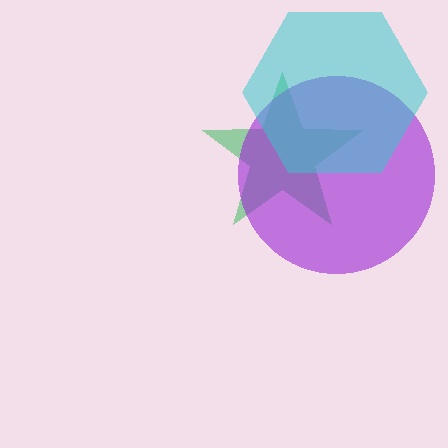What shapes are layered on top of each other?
The layered shapes are: a green star, a purple circle, a cyan hexagon.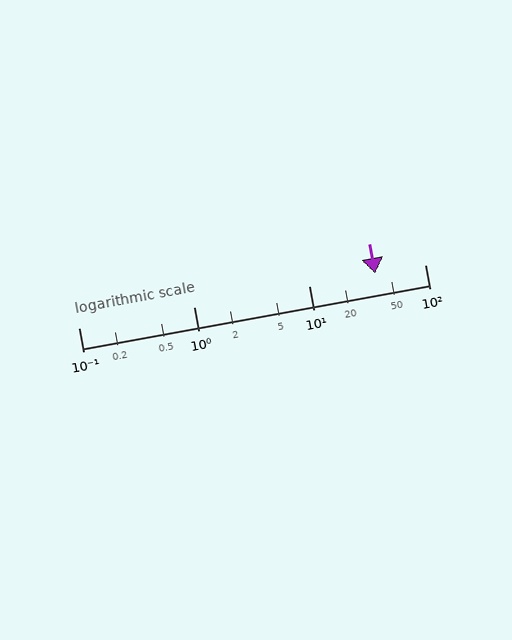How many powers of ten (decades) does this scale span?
The scale spans 3 decades, from 0.1 to 100.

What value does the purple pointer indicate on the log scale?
The pointer indicates approximately 37.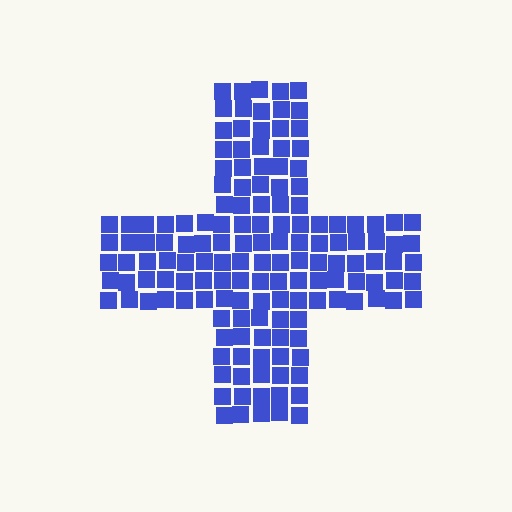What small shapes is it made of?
It is made of small squares.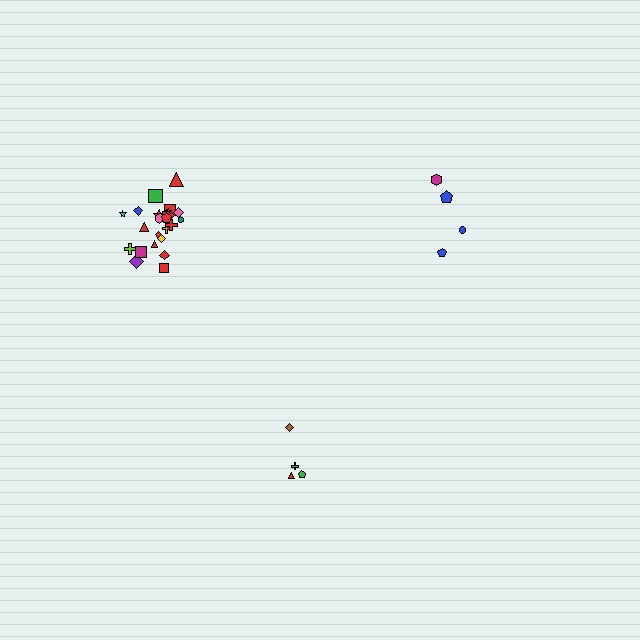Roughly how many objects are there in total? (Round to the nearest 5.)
Roughly 35 objects in total.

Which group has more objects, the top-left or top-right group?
The top-left group.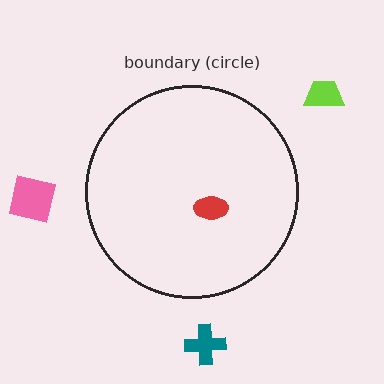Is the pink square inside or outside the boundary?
Outside.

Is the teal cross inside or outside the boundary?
Outside.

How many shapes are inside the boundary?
1 inside, 3 outside.